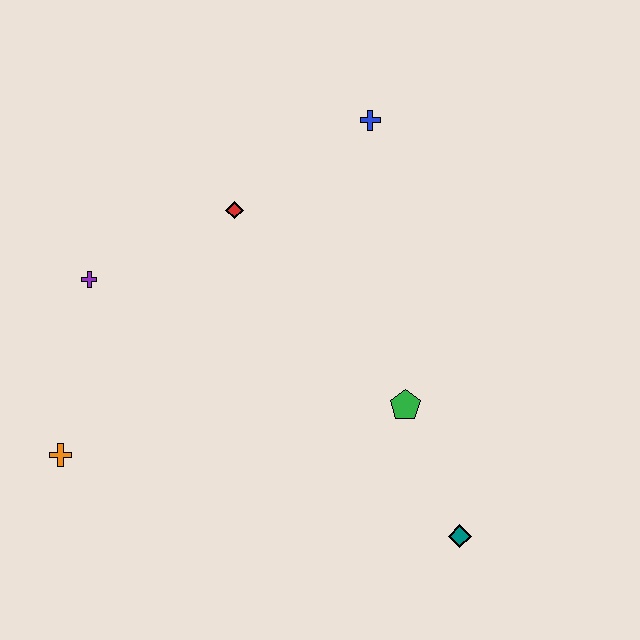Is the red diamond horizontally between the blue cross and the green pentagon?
No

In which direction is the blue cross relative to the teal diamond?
The blue cross is above the teal diamond.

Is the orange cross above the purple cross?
No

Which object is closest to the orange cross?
The purple cross is closest to the orange cross.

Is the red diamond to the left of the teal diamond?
Yes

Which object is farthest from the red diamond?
The teal diamond is farthest from the red diamond.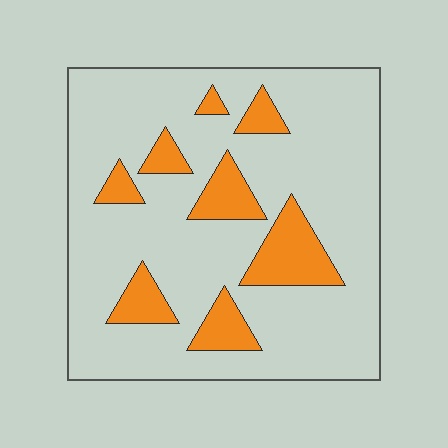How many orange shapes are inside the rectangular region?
8.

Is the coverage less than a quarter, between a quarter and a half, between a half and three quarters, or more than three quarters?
Less than a quarter.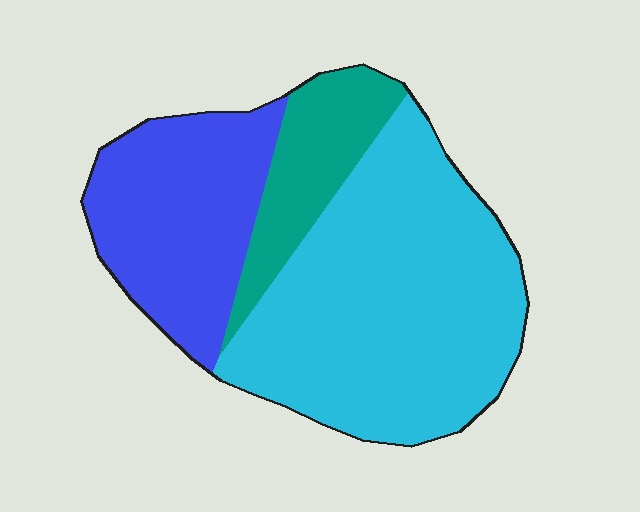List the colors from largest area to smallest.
From largest to smallest: cyan, blue, teal.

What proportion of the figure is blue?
Blue covers around 30% of the figure.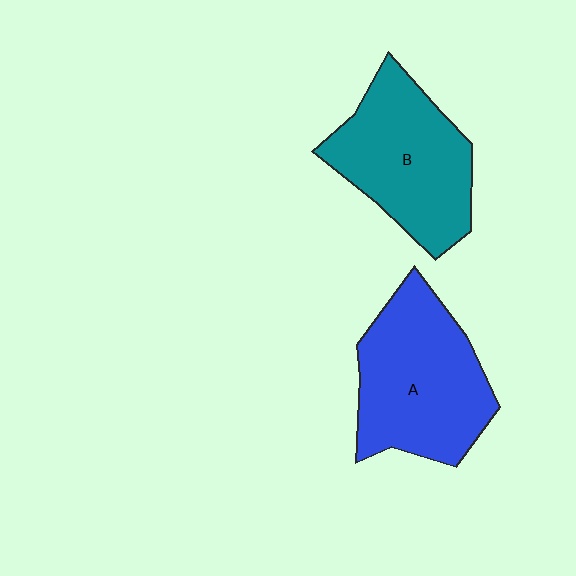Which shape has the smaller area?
Shape B (teal).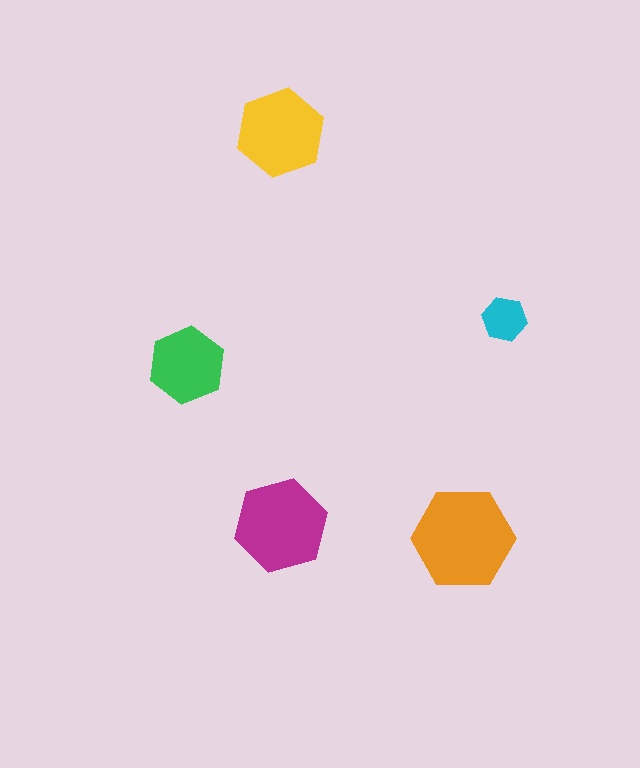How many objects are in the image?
There are 5 objects in the image.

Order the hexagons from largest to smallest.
the orange one, the magenta one, the yellow one, the green one, the cyan one.